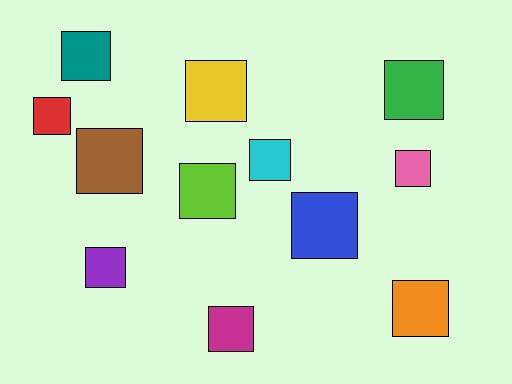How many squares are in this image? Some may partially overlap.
There are 12 squares.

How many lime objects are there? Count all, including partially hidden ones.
There is 1 lime object.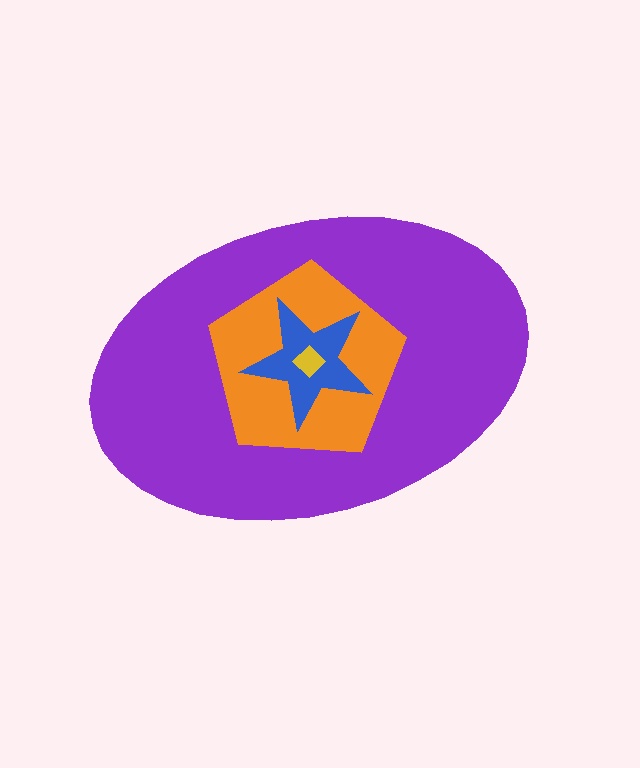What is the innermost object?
The yellow diamond.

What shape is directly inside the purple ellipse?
The orange pentagon.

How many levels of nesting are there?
4.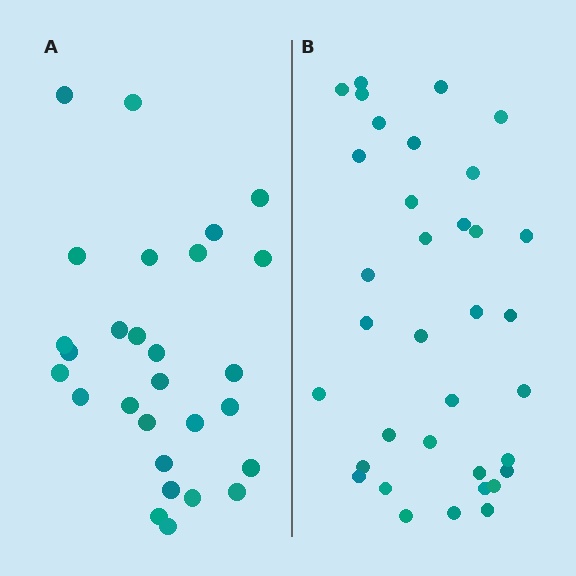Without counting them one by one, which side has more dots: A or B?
Region B (the right region) has more dots.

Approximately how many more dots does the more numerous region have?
Region B has roughly 8 or so more dots than region A.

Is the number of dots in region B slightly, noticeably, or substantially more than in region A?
Region B has noticeably more, but not dramatically so. The ratio is roughly 1.2 to 1.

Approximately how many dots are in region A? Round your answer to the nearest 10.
About 30 dots. (The exact count is 28, which rounds to 30.)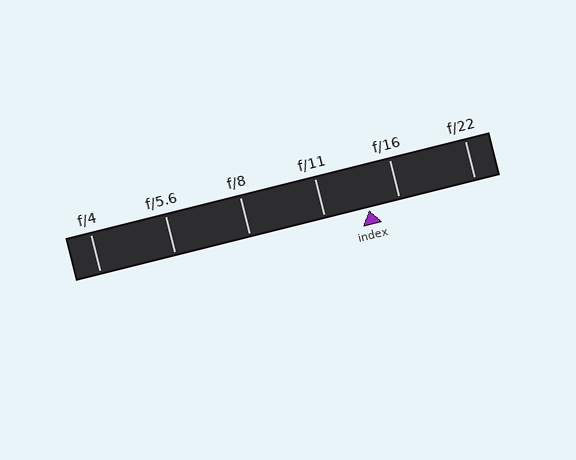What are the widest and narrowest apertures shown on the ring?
The widest aperture shown is f/4 and the narrowest is f/22.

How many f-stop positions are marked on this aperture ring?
There are 6 f-stop positions marked.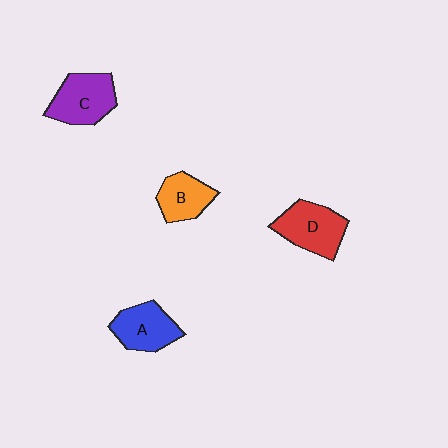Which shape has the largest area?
Shape D (red).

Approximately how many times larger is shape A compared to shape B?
Approximately 1.2 times.